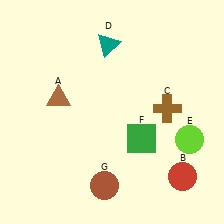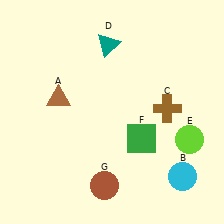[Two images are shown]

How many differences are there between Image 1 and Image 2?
There is 1 difference between the two images.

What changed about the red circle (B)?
In Image 1, B is red. In Image 2, it changed to cyan.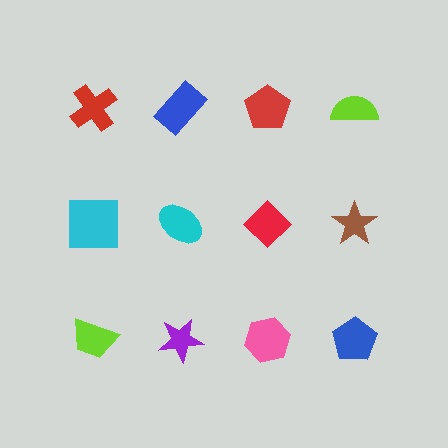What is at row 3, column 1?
A lime trapezoid.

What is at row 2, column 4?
A brown star.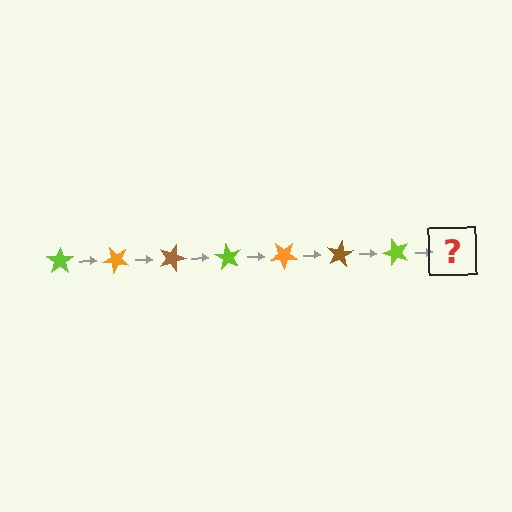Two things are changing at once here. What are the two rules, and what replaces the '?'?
The two rules are that it rotates 45 degrees each step and the color cycles through lime, orange, and brown. The '?' should be an orange star, rotated 315 degrees from the start.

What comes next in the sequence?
The next element should be an orange star, rotated 315 degrees from the start.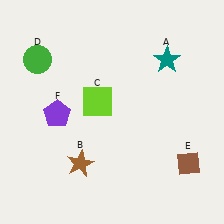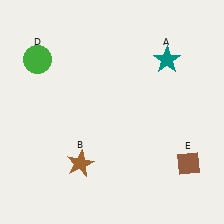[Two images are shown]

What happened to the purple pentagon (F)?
The purple pentagon (F) was removed in Image 2. It was in the bottom-left area of Image 1.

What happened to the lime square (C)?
The lime square (C) was removed in Image 2. It was in the top-left area of Image 1.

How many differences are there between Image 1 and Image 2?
There are 2 differences between the two images.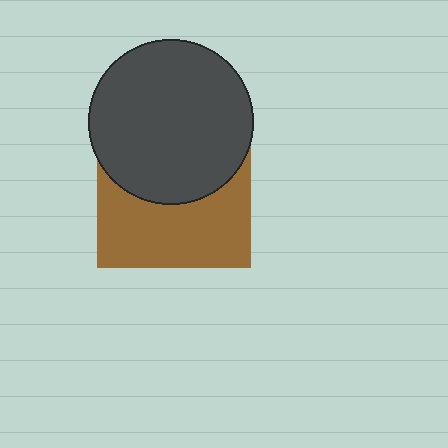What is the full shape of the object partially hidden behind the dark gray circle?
The partially hidden object is a brown square.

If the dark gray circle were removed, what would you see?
You would see the complete brown square.